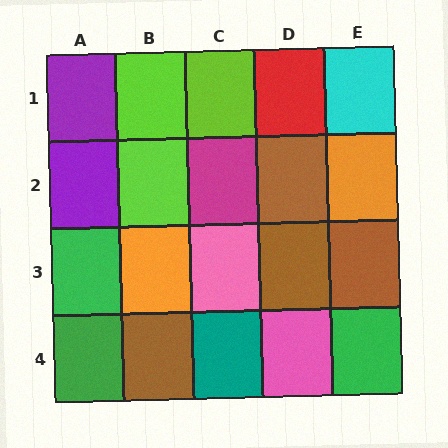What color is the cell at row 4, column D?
Pink.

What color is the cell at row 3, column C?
Pink.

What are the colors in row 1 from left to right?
Purple, lime, lime, red, cyan.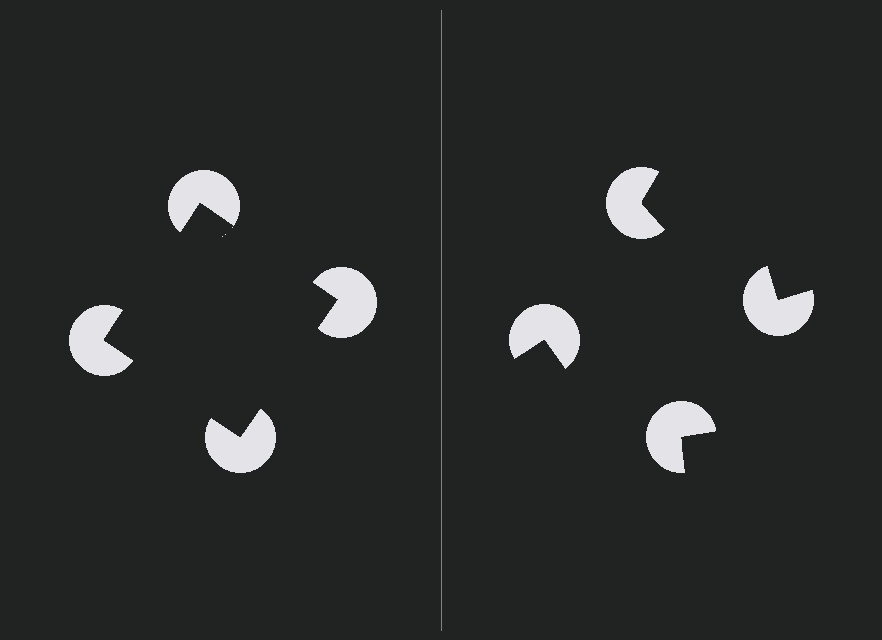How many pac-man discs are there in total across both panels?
8 — 4 on each side.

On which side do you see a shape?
An illusory square appears on the left side. On the right side the wedge cuts are rotated, so no coherent shape forms.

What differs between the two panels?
The pac-man discs are positioned identically on both sides; only the wedge orientations differ. On the left they align to a square; on the right they are misaligned.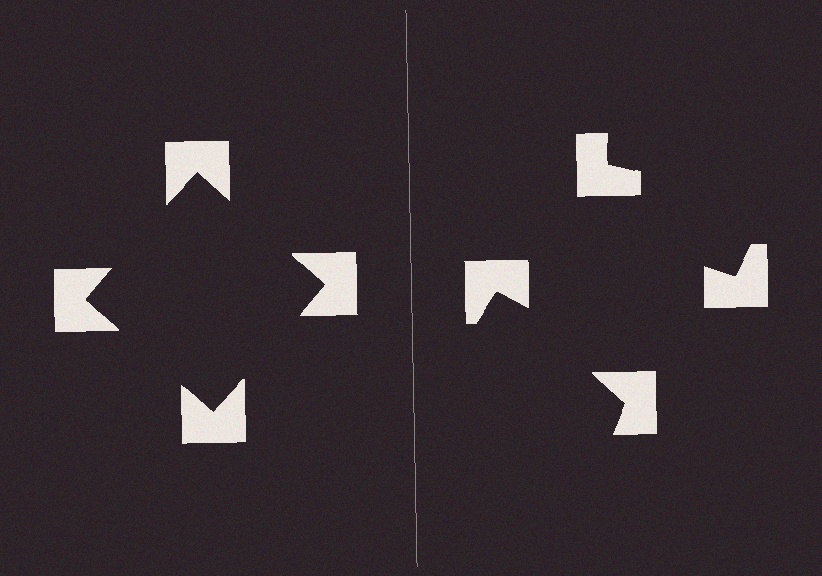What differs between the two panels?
The notched squares are positioned identically on both sides; only the wedge orientations differ. On the left they align to a square; on the right they are misaligned.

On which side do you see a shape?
An illusory square appears on the left side. On the right side the wedge cuts are rotated, so no coherent shape forms.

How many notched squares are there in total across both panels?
8 — 4 on each side.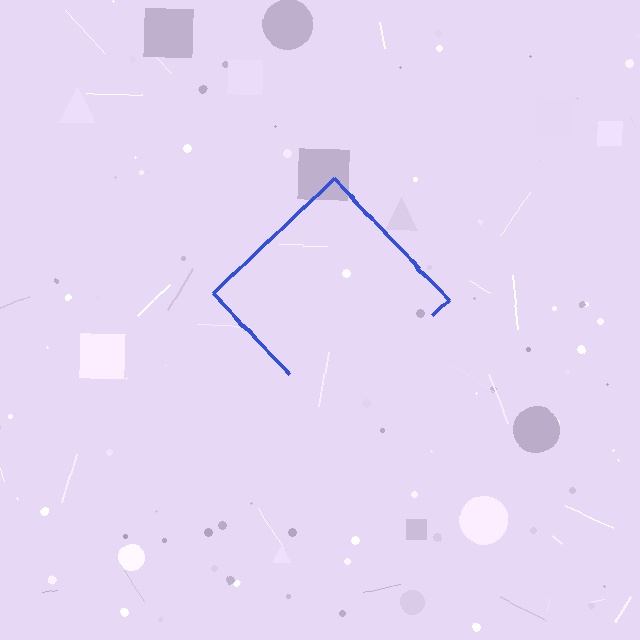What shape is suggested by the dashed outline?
The dashed outline suggests a diamond.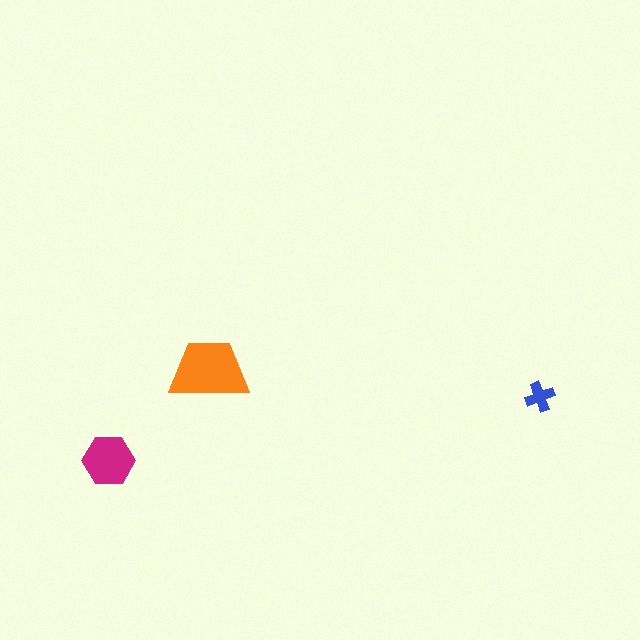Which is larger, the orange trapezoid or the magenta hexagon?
The orange trapezoid.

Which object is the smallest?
The blue cross.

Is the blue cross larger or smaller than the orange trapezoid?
Smaller.